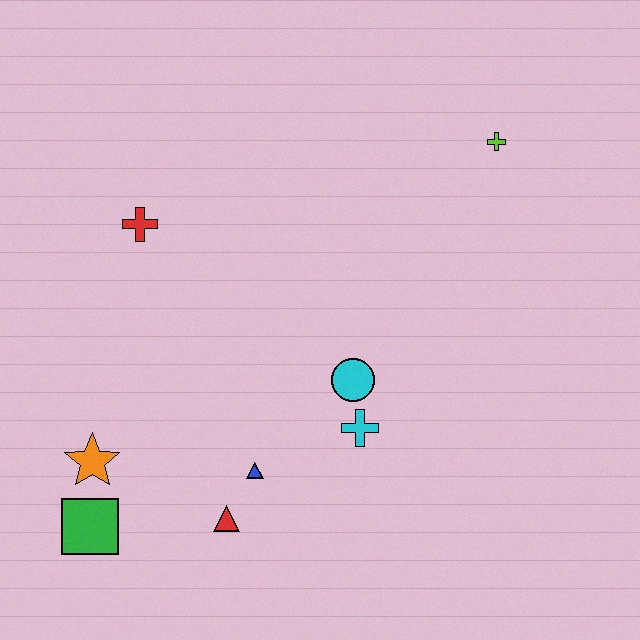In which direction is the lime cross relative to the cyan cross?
The lime cross is above the cyan cross.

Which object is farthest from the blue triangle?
The lime cross is farthest from the blue triangle.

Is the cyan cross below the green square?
No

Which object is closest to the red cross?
The orange star is closest to the red cross.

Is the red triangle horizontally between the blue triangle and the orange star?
Yes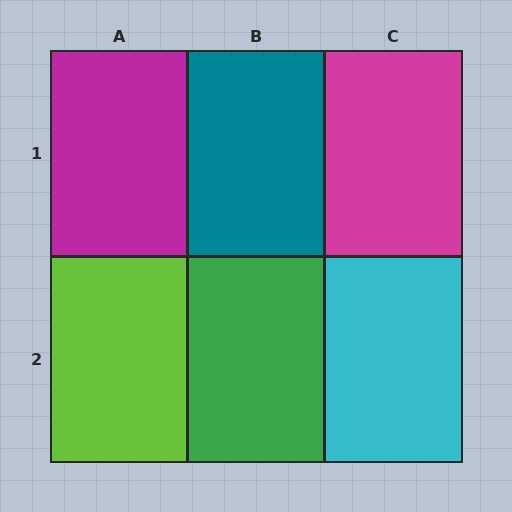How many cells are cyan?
1 cell is cyan.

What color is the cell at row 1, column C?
Magenta.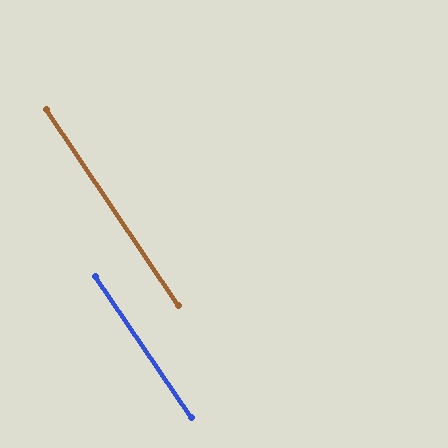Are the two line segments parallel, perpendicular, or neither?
Parallel — their directions differ by only 0.4°.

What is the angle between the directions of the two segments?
Approximately 0 degrees.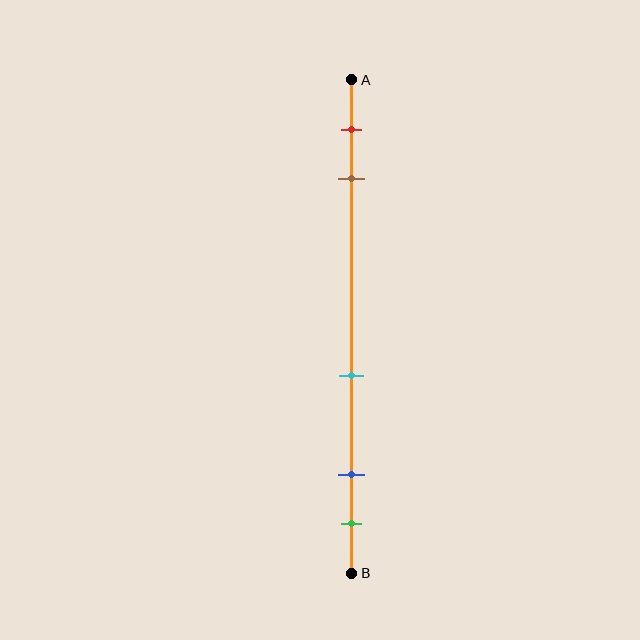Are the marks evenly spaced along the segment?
No, the marks are not evenly spaced.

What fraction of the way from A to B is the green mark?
The green mark is approximately 90% (0.9) of the way from A to B.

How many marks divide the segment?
There are 5 marks dividing the segment.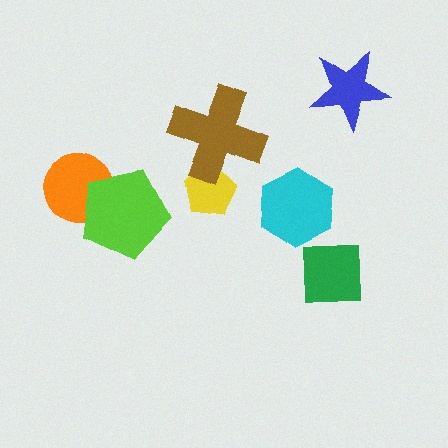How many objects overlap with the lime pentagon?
1 object overlaps with the lime pentagon.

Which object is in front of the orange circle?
The lime pentagon is in front of the orange circle.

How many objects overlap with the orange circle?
1 object overlaps with the orange circle.